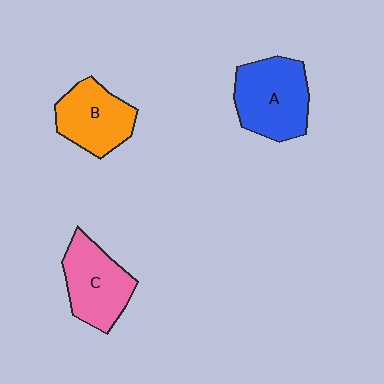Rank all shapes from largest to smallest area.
From largest to smallest: A (blue), C (pink), B (orange).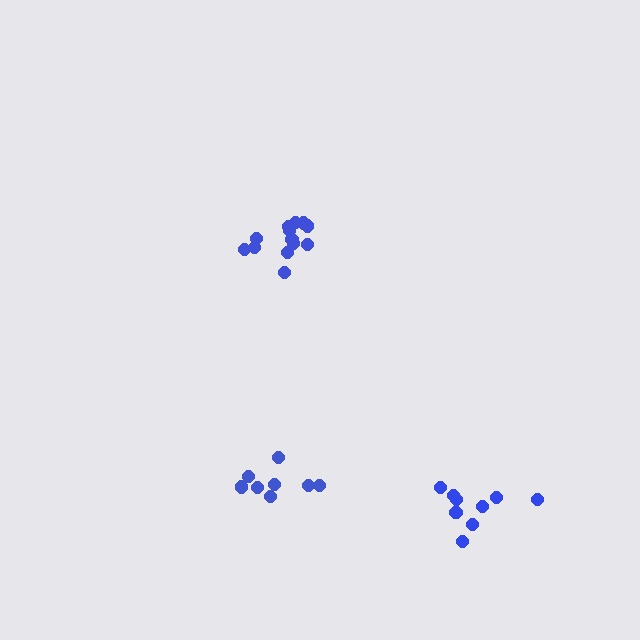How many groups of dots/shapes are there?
There are 3 groups.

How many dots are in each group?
Group 1: 13 dots, Group 2: 9 dots, Group 3: 8 dots (30 total).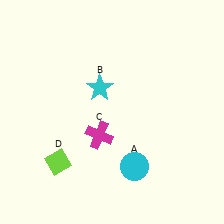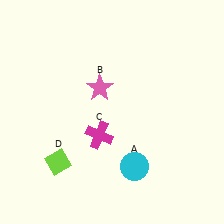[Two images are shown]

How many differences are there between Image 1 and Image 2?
There is 1 difference between the two images.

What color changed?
The star (B) changed from cyan in Image 1 to pink in Image 2.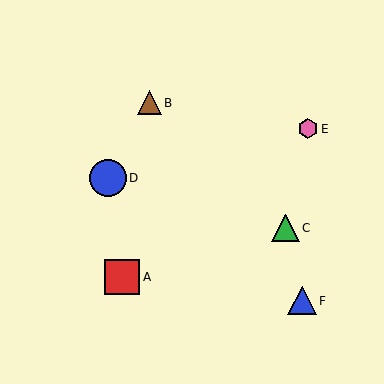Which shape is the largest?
The blue circle (labeled D) is the largest.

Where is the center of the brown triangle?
The center of the brown triangle is at (149, 103).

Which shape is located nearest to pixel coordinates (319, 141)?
The pink hexagon (labeled E) at (308, 129) is nearest to that location.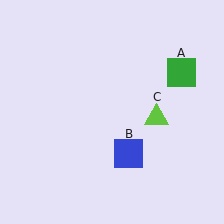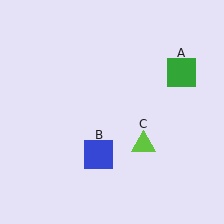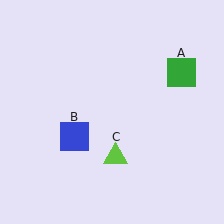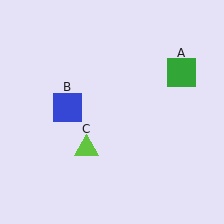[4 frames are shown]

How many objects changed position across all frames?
2 objects changed position: blue square (object B), lime triangle (object C).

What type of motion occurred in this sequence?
The blue square (object B), lime triangle (object C) rotated clockwise around the center of the scene.